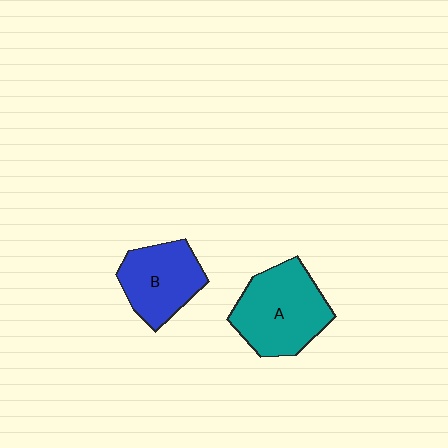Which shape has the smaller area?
Shape B (blue).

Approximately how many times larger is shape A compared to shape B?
Approximately 1.3 times.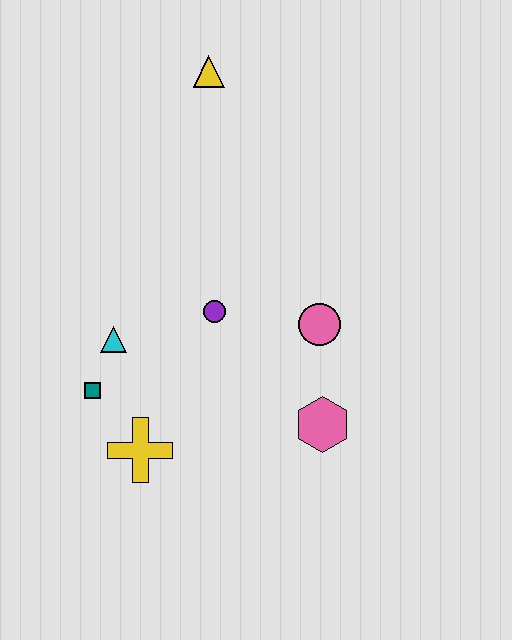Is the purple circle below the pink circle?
No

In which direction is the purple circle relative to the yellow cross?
The purple circle is above the yellow cross.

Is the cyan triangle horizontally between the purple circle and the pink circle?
No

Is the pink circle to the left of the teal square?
No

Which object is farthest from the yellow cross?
The yellow triangle is farthest from the yellow cross.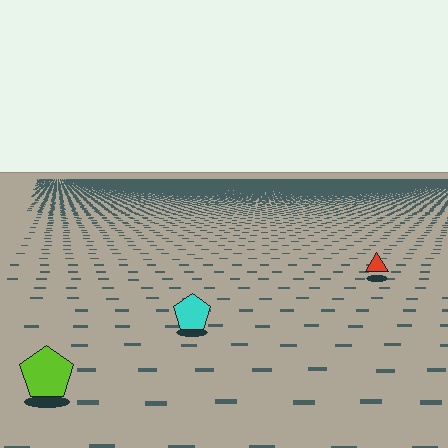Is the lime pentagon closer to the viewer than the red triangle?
Yes. The lime pentagon is closer — you can tell from the texture gradient: the ground texture is coarser near it.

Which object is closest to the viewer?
The lime pentagon is closest. The texture marks near it are larger and more spread out.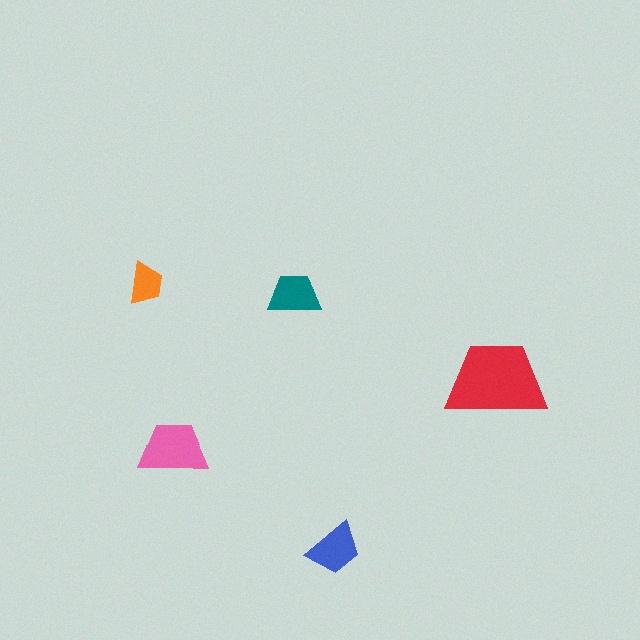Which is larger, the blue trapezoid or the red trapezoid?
The red one.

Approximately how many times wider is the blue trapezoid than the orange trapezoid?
About 1.5 times wider.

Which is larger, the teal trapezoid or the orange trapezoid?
The teal one.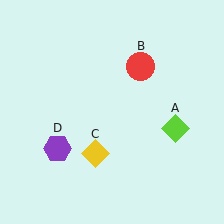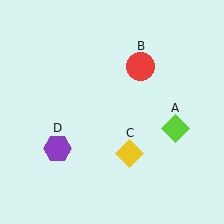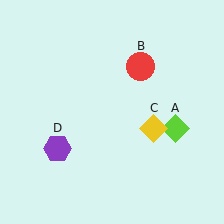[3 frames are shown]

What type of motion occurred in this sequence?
The yellow diamond (object C) rotated counterclockwise around the center of the scene.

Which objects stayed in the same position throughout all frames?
Lime diamond (object A) and red circle (object B) and purple hexagon (object D) remained stationary.